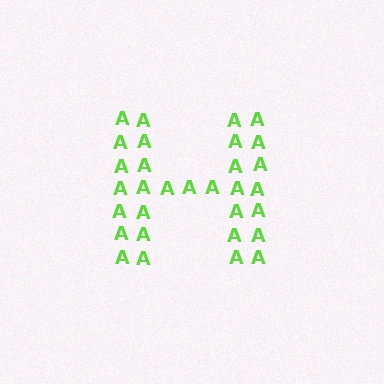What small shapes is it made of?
It is made of small letter A's.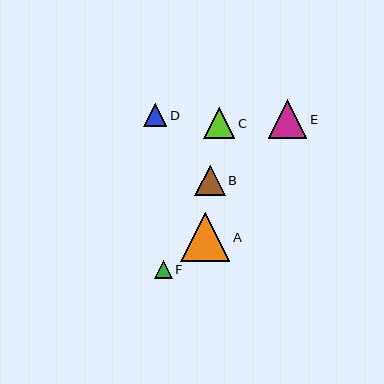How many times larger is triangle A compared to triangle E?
Triangle A is approximately 1.3 times the size of triangle E.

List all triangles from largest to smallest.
From largest to smallest: A, E, C, B, D, F.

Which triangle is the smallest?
Triangle F is the smallest with a size of approximately 18 pixels.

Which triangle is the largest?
Triangle A is the largest with a size of approximately 49 pixels.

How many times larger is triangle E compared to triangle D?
Triangle E is approximately 1.7 times the size of triangle D.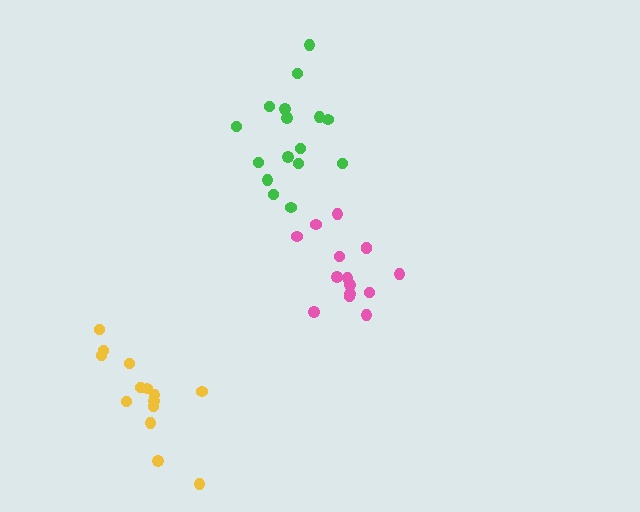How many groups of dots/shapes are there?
There are 3 groups.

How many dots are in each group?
Group 1: 14 dots, Group 2: 15 dots, Group 3: 16 dots (45 total).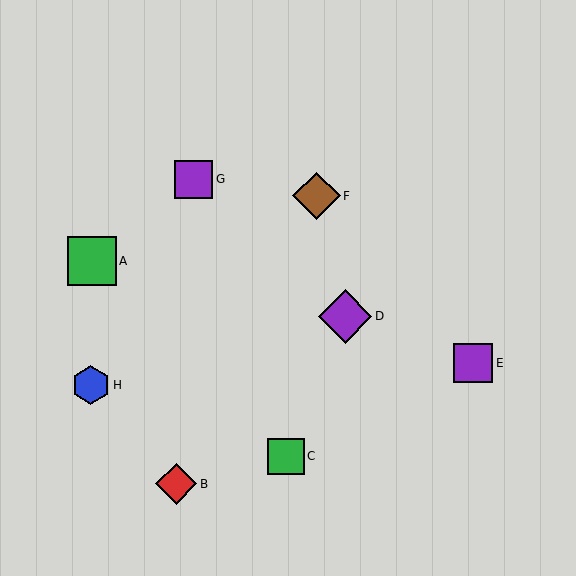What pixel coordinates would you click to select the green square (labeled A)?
Click at (92, 261) to select the green square A.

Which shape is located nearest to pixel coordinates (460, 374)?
The purple square (labeled E) at (473, 363) is nearest to that location.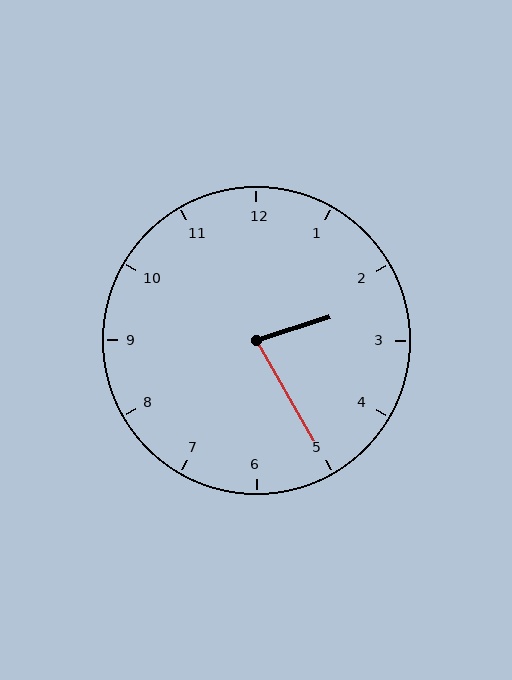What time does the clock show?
2:25.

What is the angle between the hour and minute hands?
Approximately 78 degrees.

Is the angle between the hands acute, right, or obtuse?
It is acute.